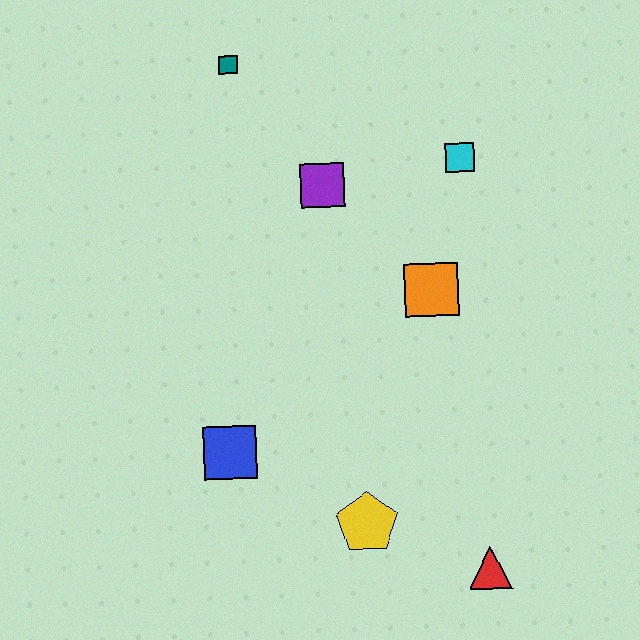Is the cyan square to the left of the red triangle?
Yes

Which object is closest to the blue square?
The yellow pentagon is closest to the blue square.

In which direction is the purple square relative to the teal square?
The purple square is below the teal square.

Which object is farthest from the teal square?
The red triangle is farthest from the teal square.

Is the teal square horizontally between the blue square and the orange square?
Yes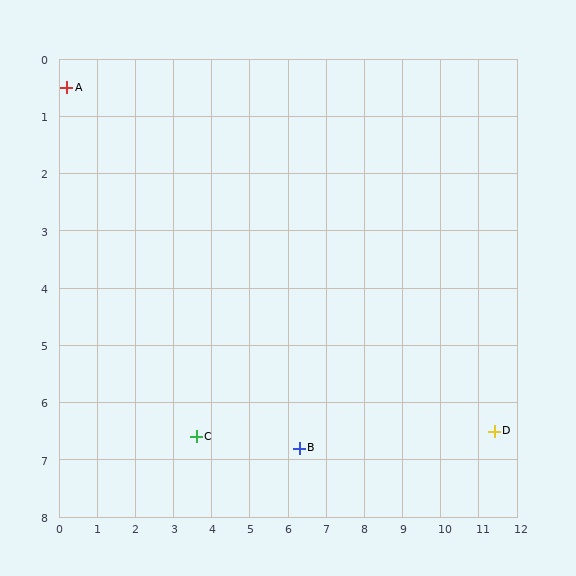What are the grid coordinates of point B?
Point B is at approximately (6.3, 6.8).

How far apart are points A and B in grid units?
Points A and B are about 8.8 grid units apart.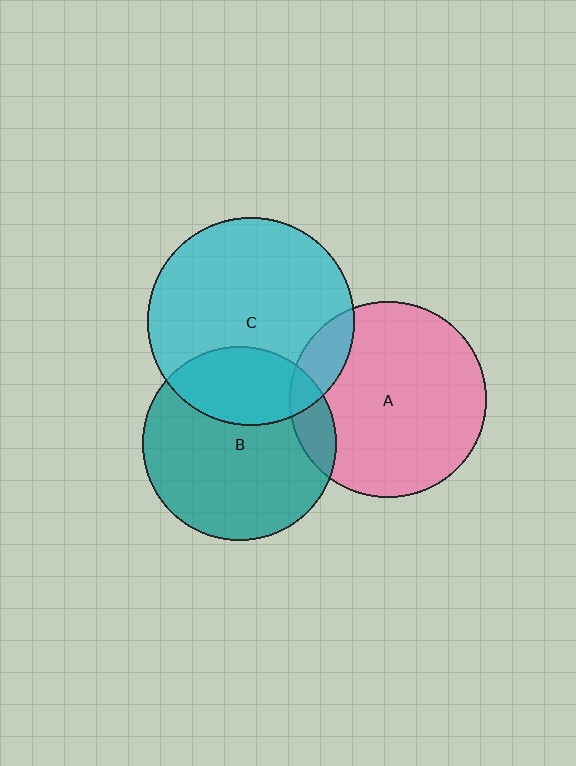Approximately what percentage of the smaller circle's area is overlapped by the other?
Approximately 30%.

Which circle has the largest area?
Circle C (cyan).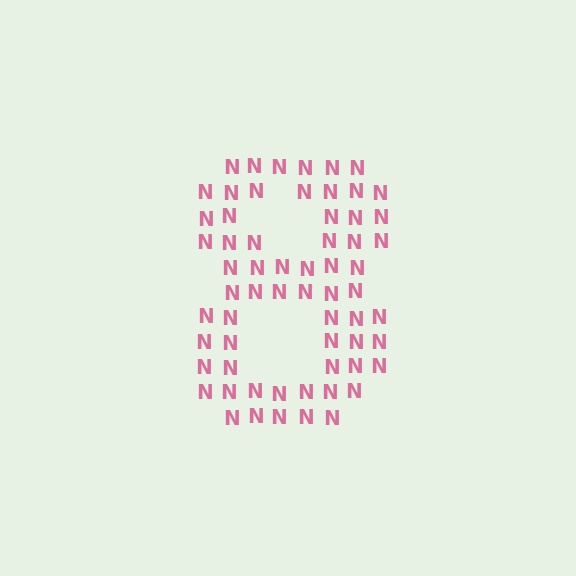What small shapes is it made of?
It is made of small letter N's.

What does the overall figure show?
The overall figure shows the digit 8.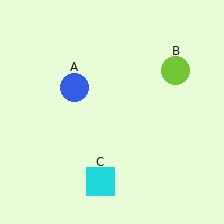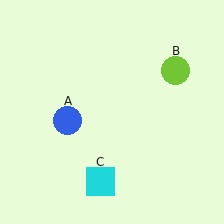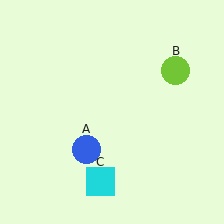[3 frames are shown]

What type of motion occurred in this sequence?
The blue circle (object A) rotated counterclockwise around the center of the scene.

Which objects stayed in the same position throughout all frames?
Lime circle (object B) and cyan square (object C) remained stationary.